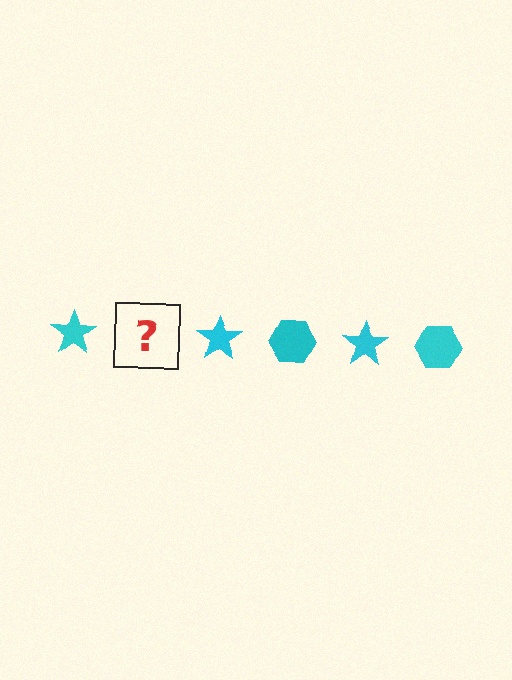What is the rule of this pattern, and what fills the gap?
The rule is that the pattern cycles through star, hexagon shapes in cyan. The gap should be filled with a cyan hexagon.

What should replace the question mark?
The question mark should be replaced with a cyan hexagon.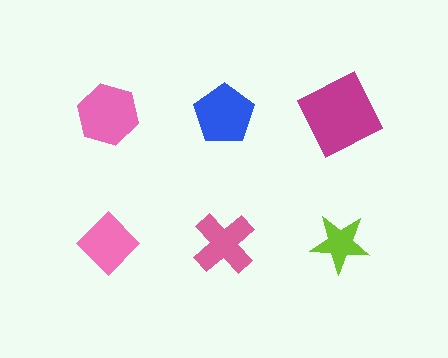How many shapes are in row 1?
3 shapes.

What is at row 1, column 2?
A blue pentagon.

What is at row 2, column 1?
A pink diamond.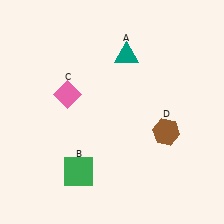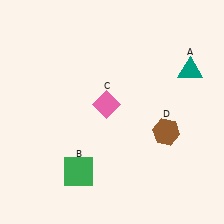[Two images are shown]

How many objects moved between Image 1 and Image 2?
2 objects moved between the two images.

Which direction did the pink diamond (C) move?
The pink diamond (C) moved right.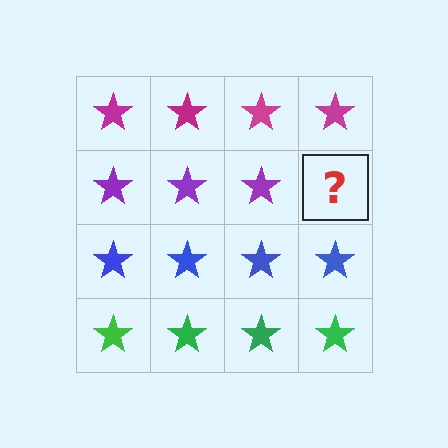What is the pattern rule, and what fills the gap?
The rule is that each row has a consistent color. The gap should be filled with a purple star.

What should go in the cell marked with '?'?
The missing cell should contain a purple star.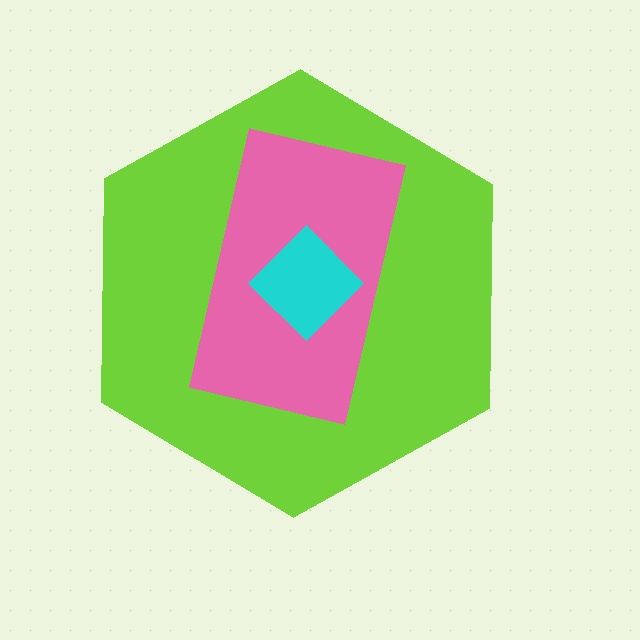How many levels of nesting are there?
3.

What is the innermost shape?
The cyan diamond.